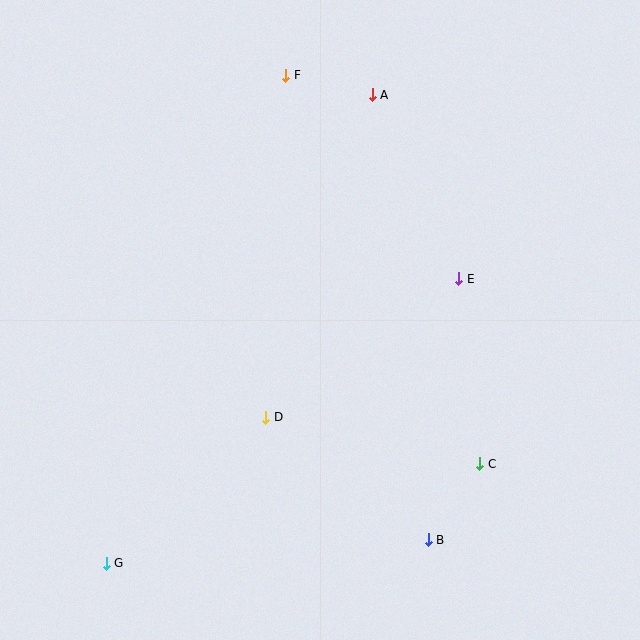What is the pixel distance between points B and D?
The distance between B and D is 204 pixels.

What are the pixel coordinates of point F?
Point F is at (286, 75).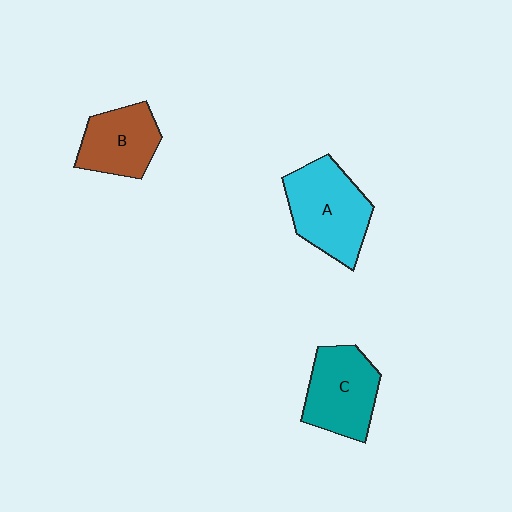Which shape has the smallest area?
Shape B (brown).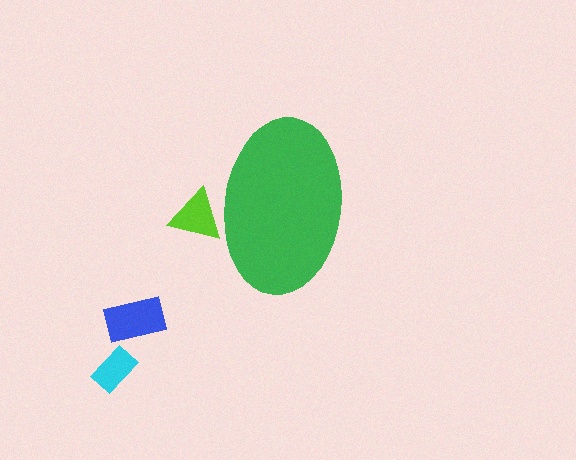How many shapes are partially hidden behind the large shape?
1 shape is partially hidden.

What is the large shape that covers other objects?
A green ellipse.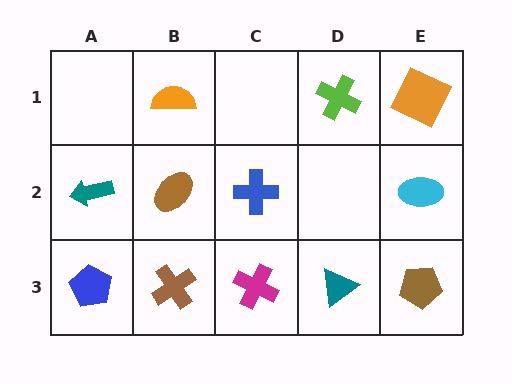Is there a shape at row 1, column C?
No, that cell is empty.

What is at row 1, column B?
An orange semicircle.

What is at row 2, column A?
A teal arrow.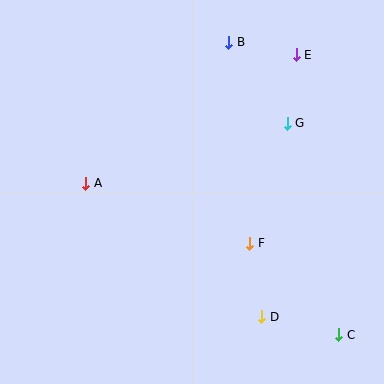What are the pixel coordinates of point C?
Point C is at (339, 335).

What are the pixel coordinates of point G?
Point G is at (287, 123).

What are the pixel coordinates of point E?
Point E is at (296, 55).